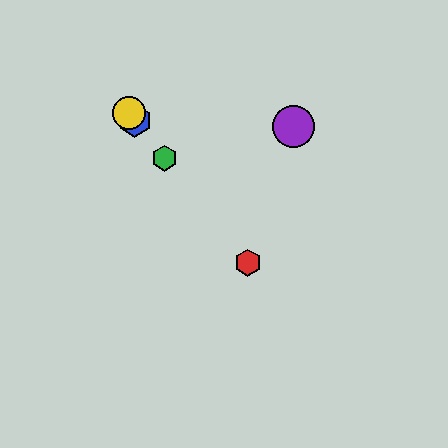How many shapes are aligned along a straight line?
4 shapes (the red hexagon, the blue hexagon, the green hexagon, the yellow circle) are aligned along a straight line.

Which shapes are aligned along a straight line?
The red hexagon, the blue hexagon, the green hexagon, the yellow circle are aligned along a straight line.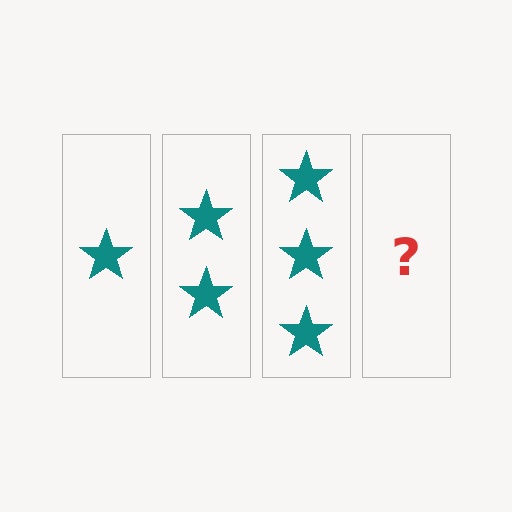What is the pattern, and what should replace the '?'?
The pattern is that each step adds one more star. The '?' should be 4 stars.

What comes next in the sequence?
The next element should be 4 stars.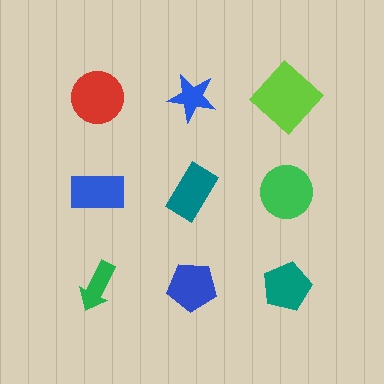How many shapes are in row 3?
3 shapes.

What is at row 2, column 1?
A blue rectangle.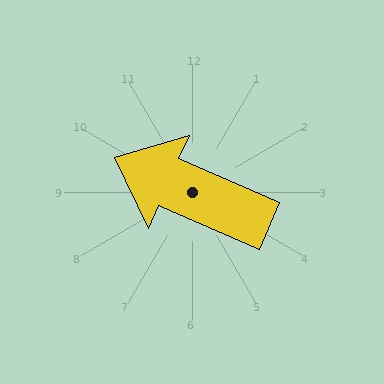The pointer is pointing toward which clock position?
Roughly 10 o'clock.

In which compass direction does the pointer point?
Northwest.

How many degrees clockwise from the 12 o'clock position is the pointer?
Approximately 294 degrees.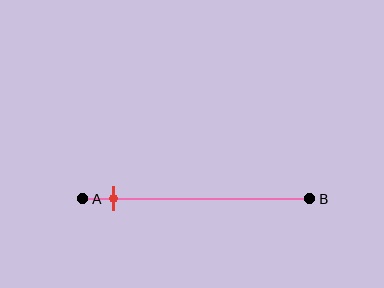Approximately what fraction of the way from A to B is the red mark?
The red mark is approximately 15% of the way from A to B.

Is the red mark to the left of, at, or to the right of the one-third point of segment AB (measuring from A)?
The red mark is to the left of the one-third point of segment AB.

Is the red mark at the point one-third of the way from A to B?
No, the mark is at about 15% from A, not at the 33% one-third point.